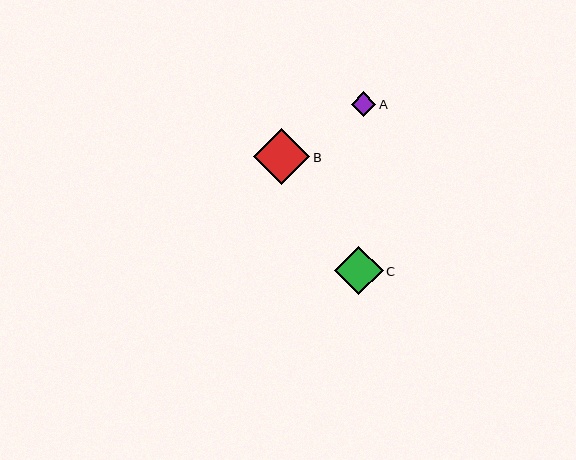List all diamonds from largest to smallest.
From largest to smallest: B, C, A.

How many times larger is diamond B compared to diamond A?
Diamond B is approximately 2.3 times the size of diamond A.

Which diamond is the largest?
Diamond B is the largest with a size of approximately 56 pixels.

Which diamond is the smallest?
Diamond A is the smallest with a size of approximately 25 pixels.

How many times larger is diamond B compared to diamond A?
Diamond B is approximately 2.3 times the size of diamond A.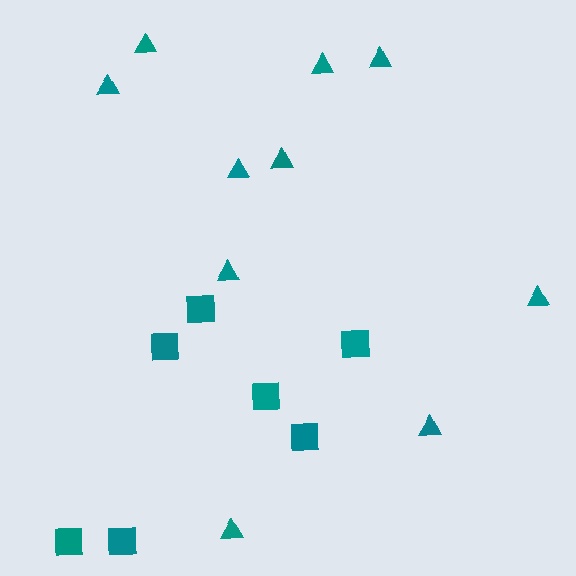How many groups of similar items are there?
There are 2 groups: one group of triangles (10) and one group of squares (7).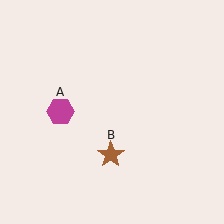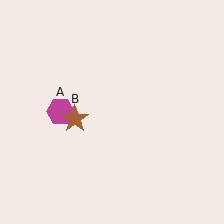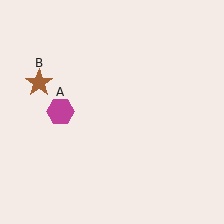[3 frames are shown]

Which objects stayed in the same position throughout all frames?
Magenta hexagon (object A) remained stationary.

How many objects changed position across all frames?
1 object changed position: brown star (object B).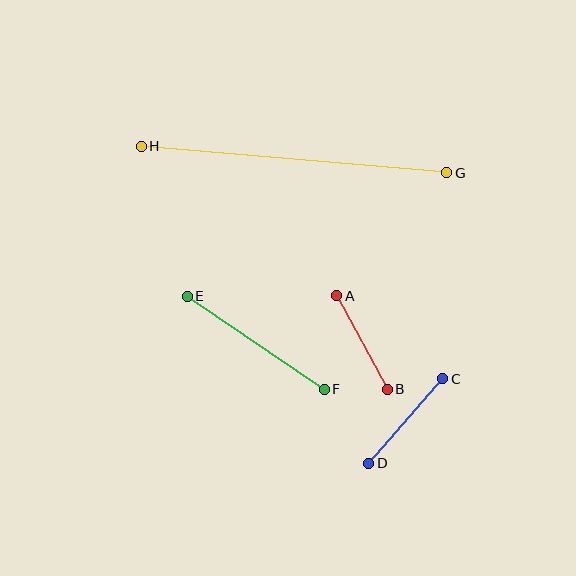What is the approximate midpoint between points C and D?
The midpoint is at approximately (406, 421) pixels.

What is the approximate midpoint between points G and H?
The midpoint is at approximately (294, 159) pixels.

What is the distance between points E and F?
The distance is approximately 165 pixels.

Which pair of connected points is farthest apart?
Points G and H are farthest apart.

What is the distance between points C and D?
The distance is approximately 112 pixels.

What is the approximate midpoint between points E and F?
The midpoint is at approximately (256, 343) pixels.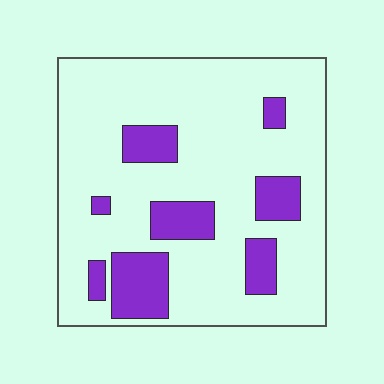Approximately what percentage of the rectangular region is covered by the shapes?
Approximately 20%.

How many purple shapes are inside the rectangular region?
8.